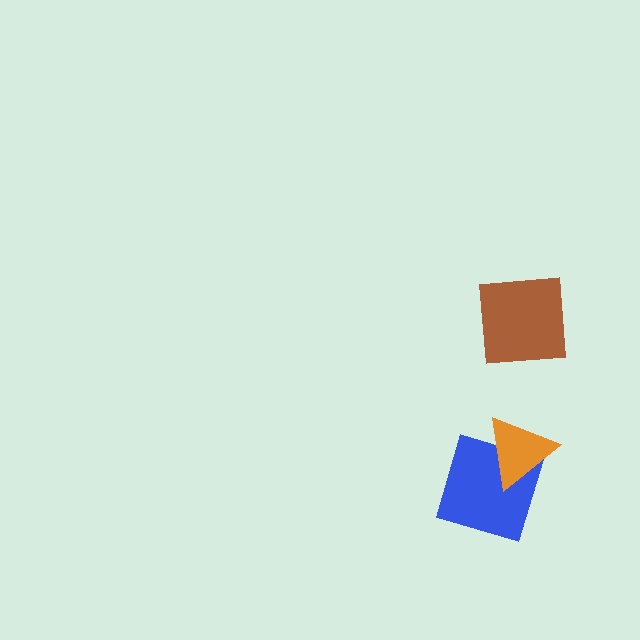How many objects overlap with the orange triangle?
1 object overlaps with the orange triangle.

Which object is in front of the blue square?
The orange triangle is in front of the blue square.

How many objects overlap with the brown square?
0 objects overlap with the brown square.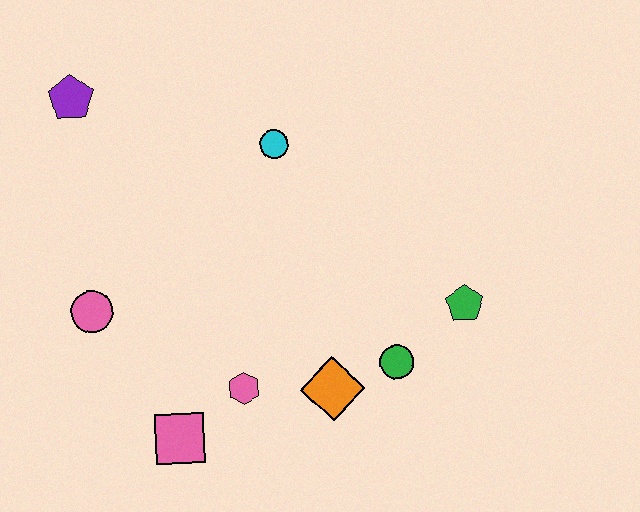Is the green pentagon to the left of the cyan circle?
No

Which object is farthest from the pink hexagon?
The purple pentagon is farthest from the pink hexagon.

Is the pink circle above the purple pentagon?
No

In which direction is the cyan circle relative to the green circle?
The cyan circle is above the green circle.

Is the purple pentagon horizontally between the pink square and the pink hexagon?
No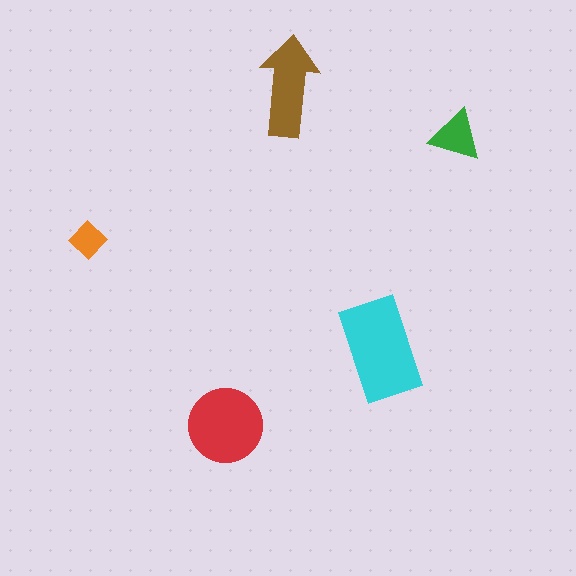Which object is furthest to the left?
The orange diamond is leftmost.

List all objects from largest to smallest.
The cyan rectangle, the red circle, the brown arrow, the green triangle, the orange diamond.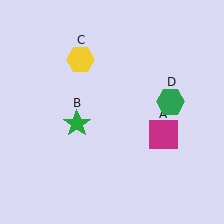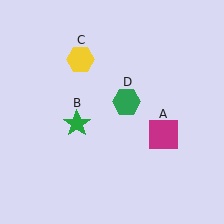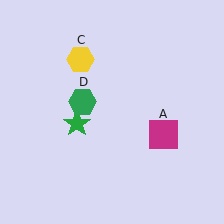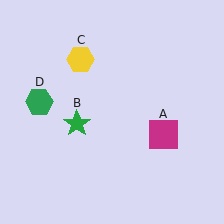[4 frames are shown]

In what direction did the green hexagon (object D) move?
The green hexagon (object D) moved left.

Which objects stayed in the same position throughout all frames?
Magenta square (object A) and green star (object B) and yellow hexagon (object C) remained stationary.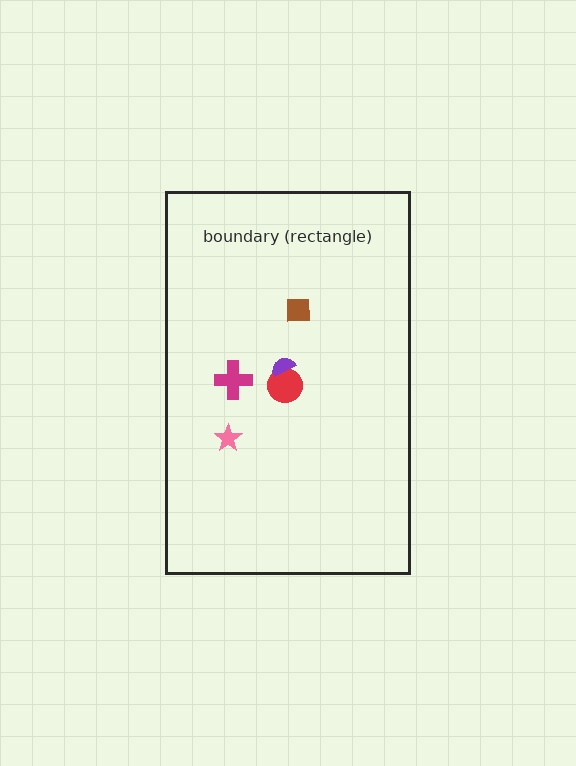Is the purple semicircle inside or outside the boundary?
Inside.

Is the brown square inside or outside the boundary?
Inside.